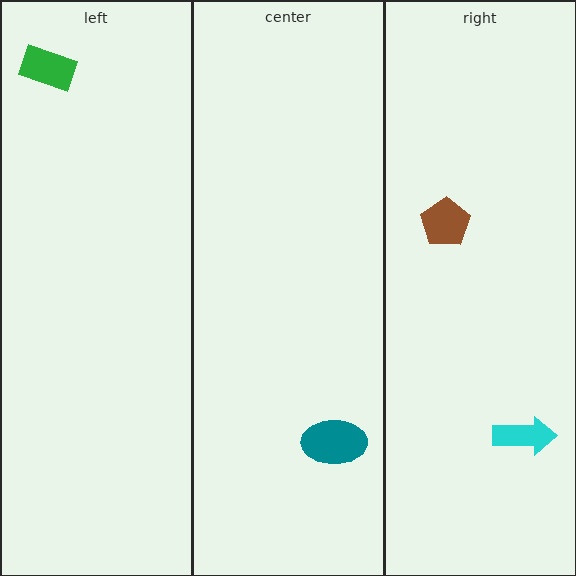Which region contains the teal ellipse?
The center region.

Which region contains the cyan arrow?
The right region.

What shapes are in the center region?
The teal ellipse.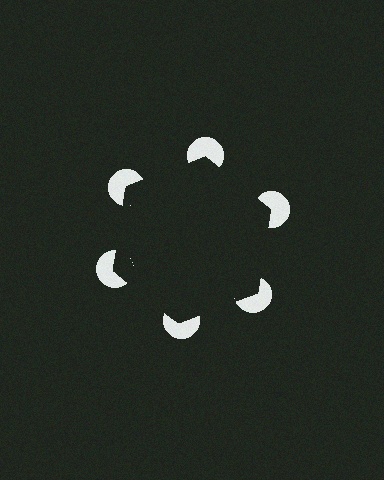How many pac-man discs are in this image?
There are 6 — one at each vertex of the illusory hexagon.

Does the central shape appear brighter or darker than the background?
It typically appears slightly darker than the background, even though no actual brightness change is drawn.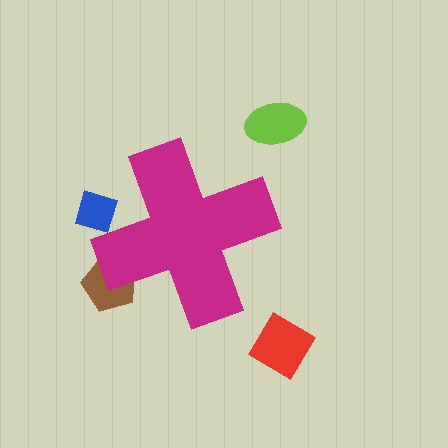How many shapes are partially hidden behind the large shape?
2 shapes are partially hidden.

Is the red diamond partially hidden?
No, the red diamond is fully visible.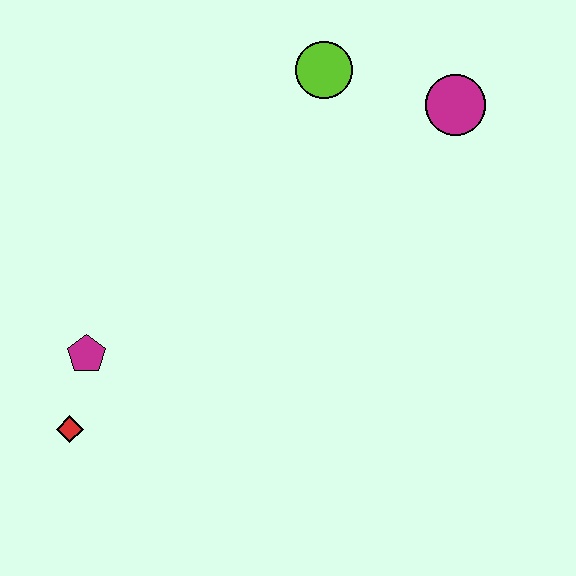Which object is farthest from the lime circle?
The red diamond is farthest from the lime circle.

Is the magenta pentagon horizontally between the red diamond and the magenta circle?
Yes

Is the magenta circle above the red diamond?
Yes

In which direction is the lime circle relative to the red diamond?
The lime circle is above the red diamond.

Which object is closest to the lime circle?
The magenta circle is closest to the lime circle.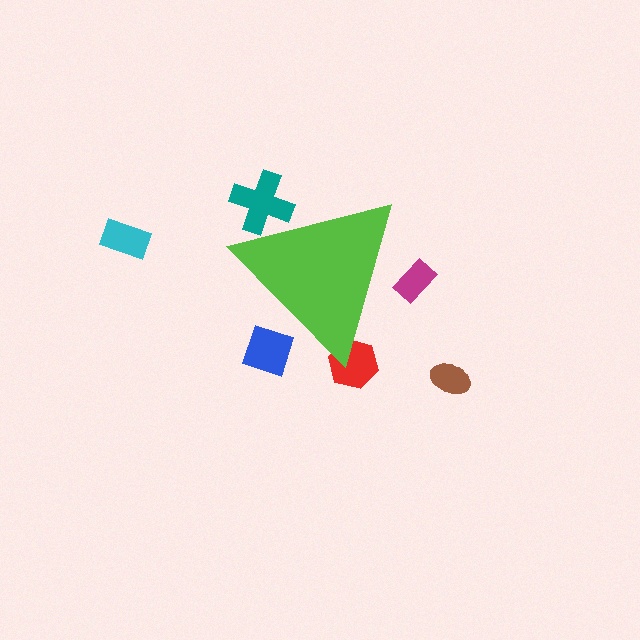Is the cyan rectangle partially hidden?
No, the cyan rectangle is fully visible.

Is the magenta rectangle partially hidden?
Yes, the magenta rectangle is partially hidden behind the lime triangle.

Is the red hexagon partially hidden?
Yes, the red hexagon is partially hidden behind the lime triangle.